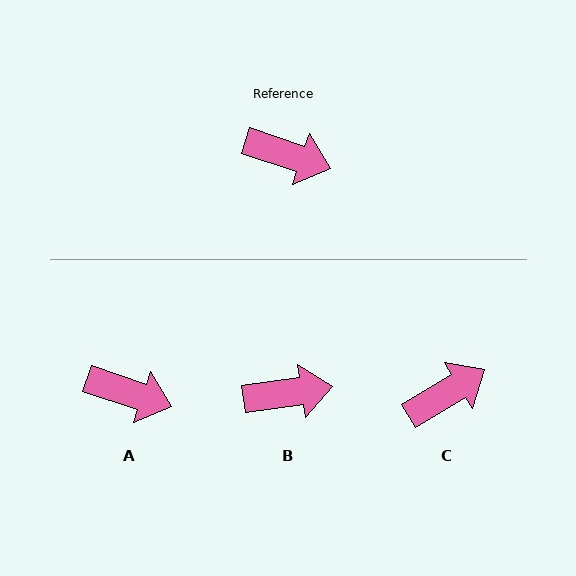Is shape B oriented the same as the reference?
No, it is off by about 27 degrees.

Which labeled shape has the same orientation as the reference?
A.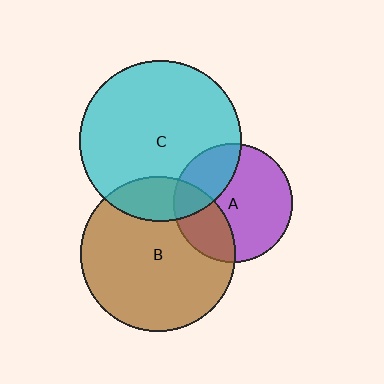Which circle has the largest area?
Circle C (cyan).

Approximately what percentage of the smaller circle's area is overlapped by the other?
Approximately 30%.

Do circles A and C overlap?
Yes.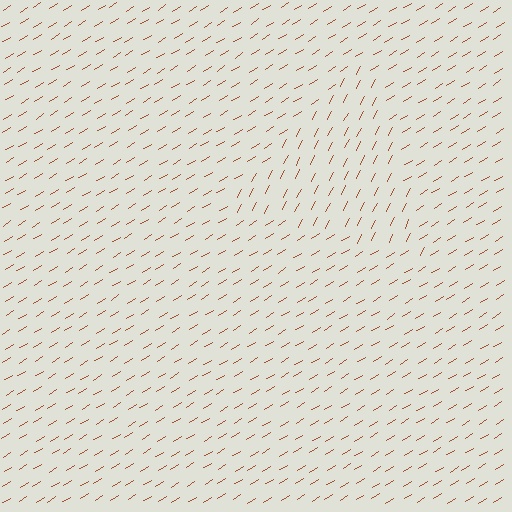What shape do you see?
I see a triangle.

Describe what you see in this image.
The image is filled with small brown line segments. A triangle region in the image has lines oriented differently from the surrounding lines, creating a visible texture boundary.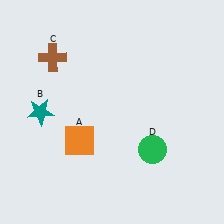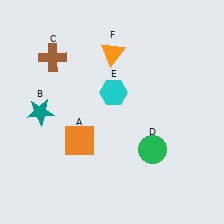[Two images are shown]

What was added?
A cyan hexagon (E), an orange triangle (F) were added in Image 2.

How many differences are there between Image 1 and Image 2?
There are 2 differences between the two images.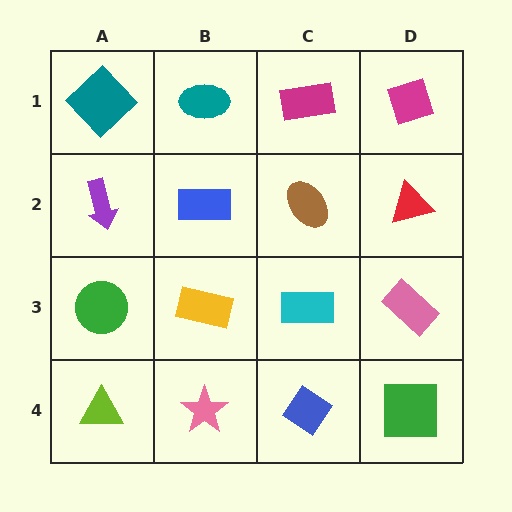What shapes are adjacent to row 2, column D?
A magenta diamond (row 1, column D), a pink rectangle (row 3, column D), a brown ellipse (row 2, column C).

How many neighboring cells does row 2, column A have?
3.